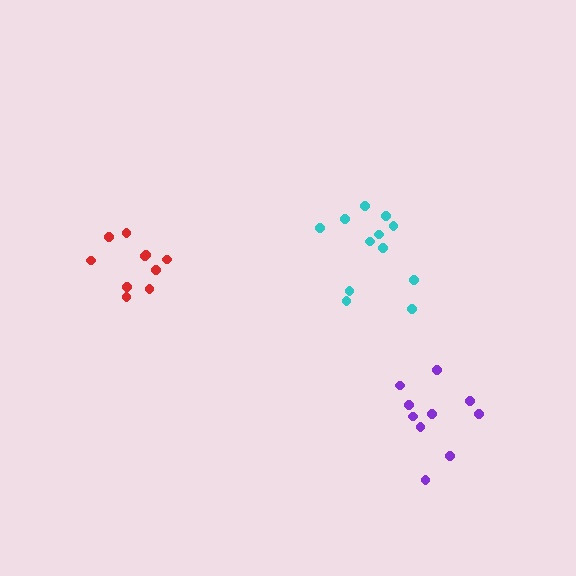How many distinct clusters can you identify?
There are 3 distinct clusters.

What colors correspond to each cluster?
The clusters are colored: red, cyan, purple.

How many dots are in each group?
Group 1: 10 dots, Group 2: 12 dots, Group 3: 10 dots (32 total).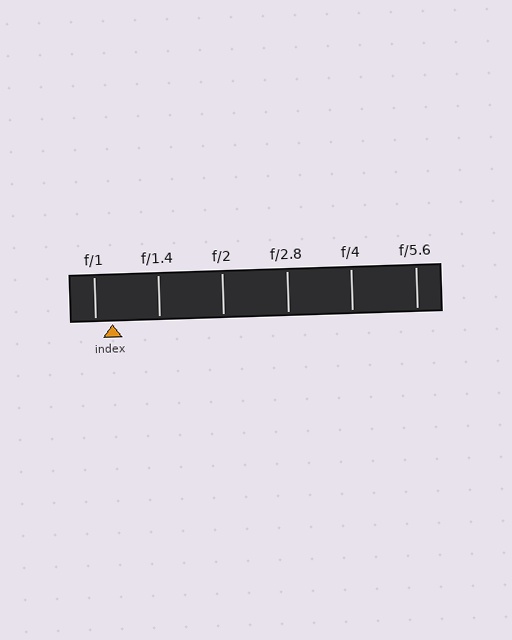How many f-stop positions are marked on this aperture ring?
There are 6 f-stop positions marked.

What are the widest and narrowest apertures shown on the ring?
The widest aperture shown is f/1 and the narrowest is f/5.6.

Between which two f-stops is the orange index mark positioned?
The index mark is between f/1 and f/1.4.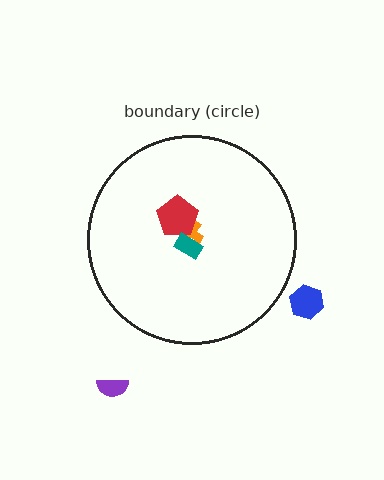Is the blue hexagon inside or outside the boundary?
Outside.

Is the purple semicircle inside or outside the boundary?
Outside.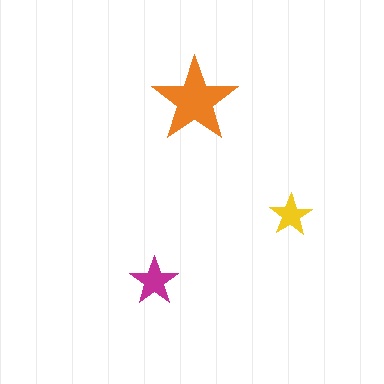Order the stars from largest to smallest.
the orange one, the magenta one, the yellow one.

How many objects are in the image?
There are 3 objects in the image.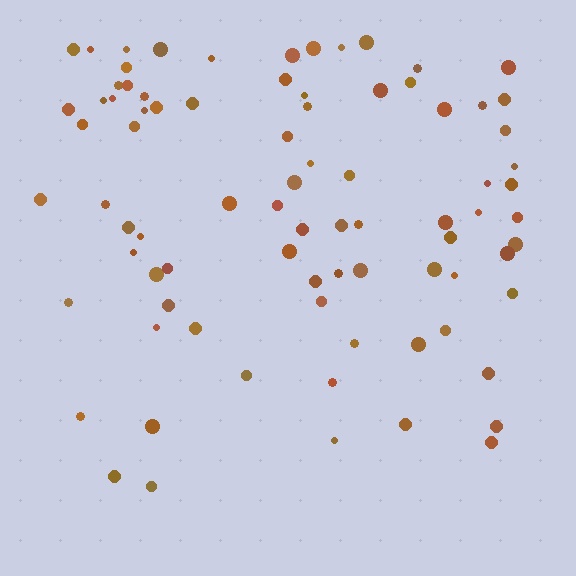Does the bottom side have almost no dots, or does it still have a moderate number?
Still a moderate number, just noticeably fewer than the top.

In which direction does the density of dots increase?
From bottom to top, with the top side densest.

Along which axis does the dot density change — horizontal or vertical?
Vertical.